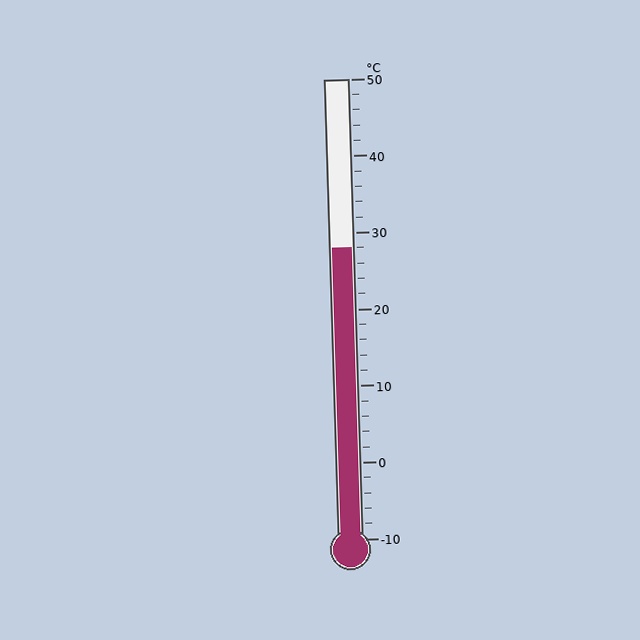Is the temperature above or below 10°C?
The temperature is above 10°C.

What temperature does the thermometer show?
The thermometer shows approximately 28°C.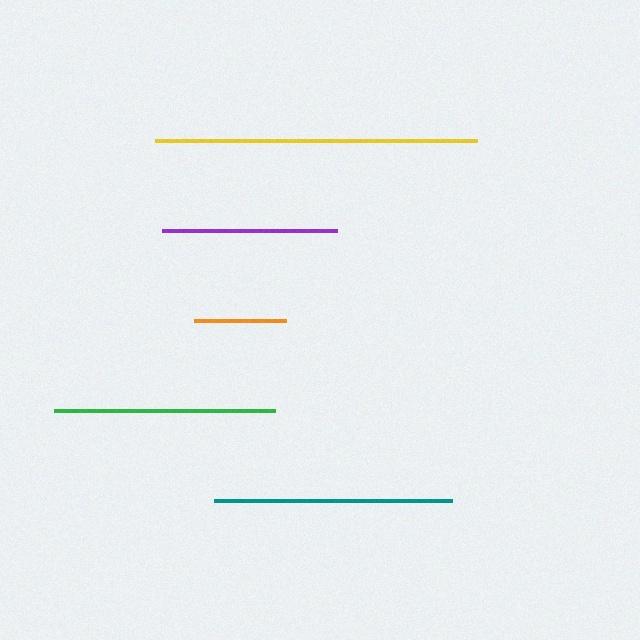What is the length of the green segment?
The green segment is approximately 221 pixels long.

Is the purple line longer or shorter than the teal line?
The teal line is longer than the purple line.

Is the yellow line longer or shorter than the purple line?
The yellow line is longer than the purple line.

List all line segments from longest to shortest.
From longest to shortest: yellow, teal, green, purple, orange.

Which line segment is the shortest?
The orange line is the shortest at approximately 92 pixels.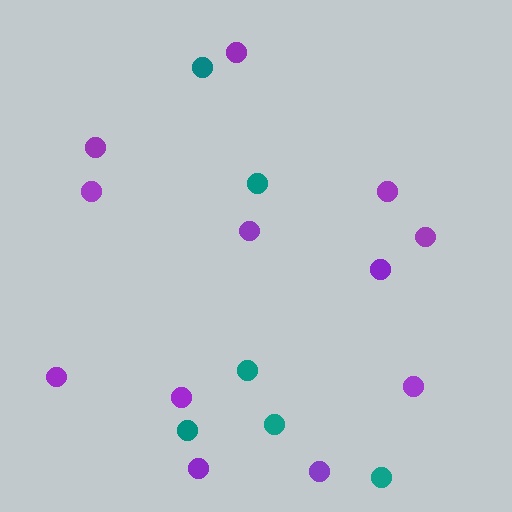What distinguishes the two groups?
There are 2 groups: one group of purple circles (12) and one group of teal circles (6).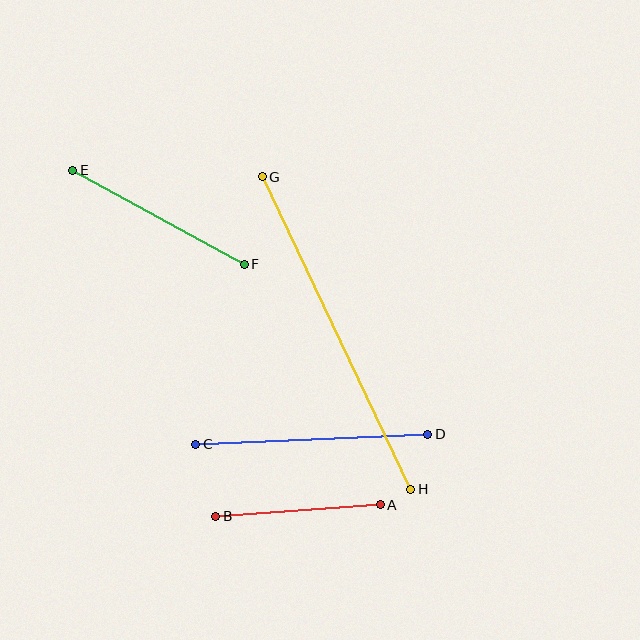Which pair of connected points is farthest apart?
Points G and H are farthest apart.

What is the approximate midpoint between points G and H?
The midpoint is at approximately (336, 333) pixels.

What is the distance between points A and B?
The distance is approximately 165 pixels.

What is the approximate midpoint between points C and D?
The midpoint is at approximately (312, 439) pixels.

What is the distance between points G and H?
The distance is approximately 346 pixels.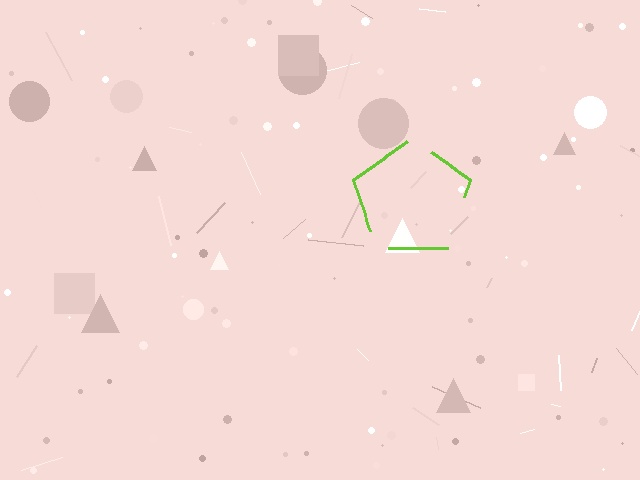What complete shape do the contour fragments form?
The contour fragments form a pentagon.